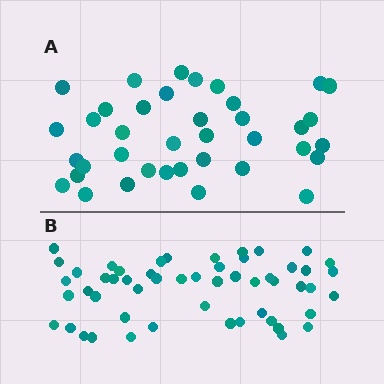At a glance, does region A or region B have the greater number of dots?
Region B (the bottom region) has more dots.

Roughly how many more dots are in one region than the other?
Region B has approximately 15 more dots than region A.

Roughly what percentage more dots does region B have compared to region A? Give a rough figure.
About 40% more.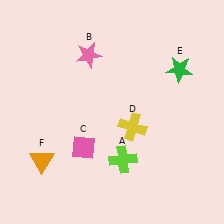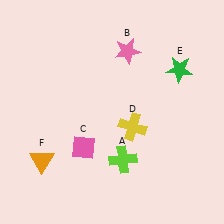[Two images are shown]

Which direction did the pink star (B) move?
The pink star (B) moved right.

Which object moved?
The pink star (B) moved right.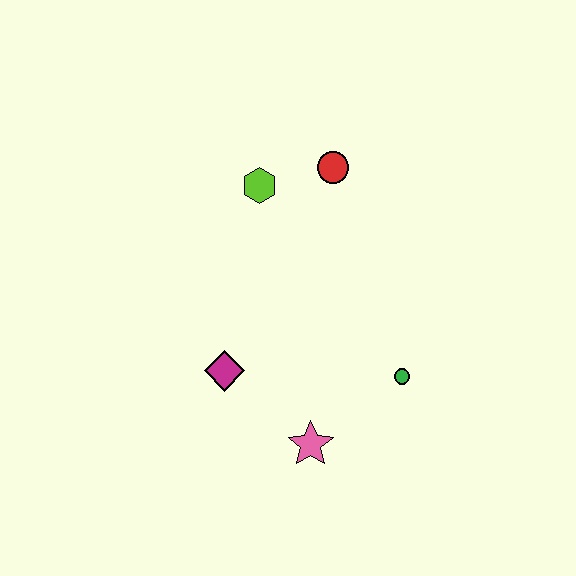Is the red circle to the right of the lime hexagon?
Yes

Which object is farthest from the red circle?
The pink star is farthest from the red circle.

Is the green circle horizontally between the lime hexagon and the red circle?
No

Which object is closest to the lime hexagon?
The red circle is closest to the lime hexagon.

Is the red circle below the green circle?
No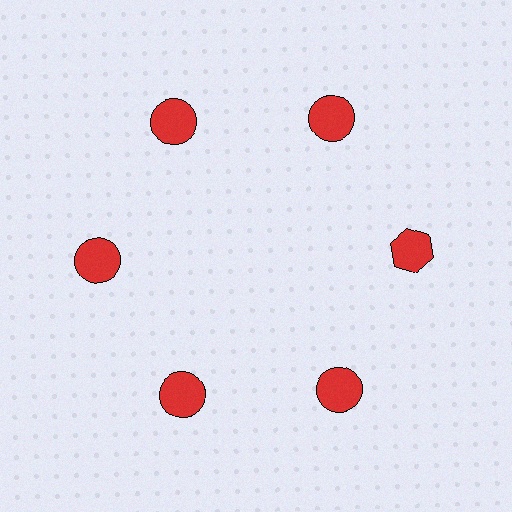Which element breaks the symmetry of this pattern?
The red hexagon at roughly the 3 o'clock position breaks the symmetry. All other shapes are red circles.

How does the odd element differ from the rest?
It has a different shape: hexagon instead of circle.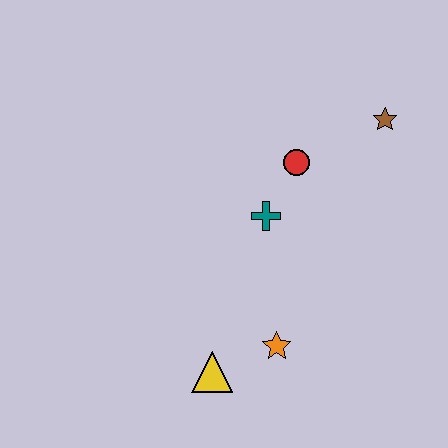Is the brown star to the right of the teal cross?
Yes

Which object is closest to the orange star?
The yellow triangle is closest to the orange star.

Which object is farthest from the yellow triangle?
The brown star is farthest from the yellow triangle.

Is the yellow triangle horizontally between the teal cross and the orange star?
No